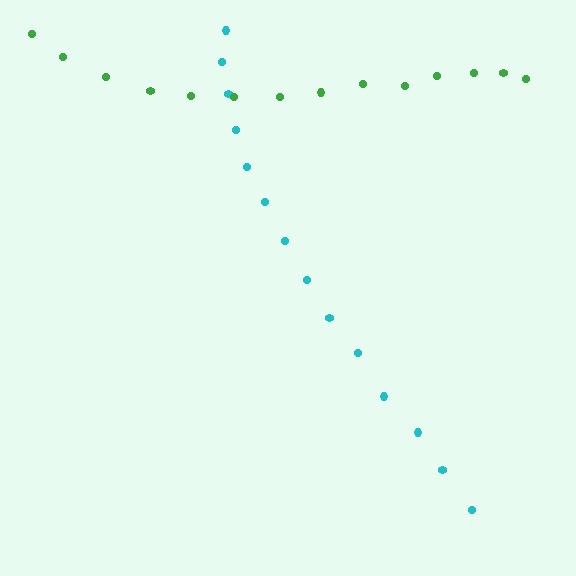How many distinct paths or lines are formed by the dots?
There are 2 distinct paths.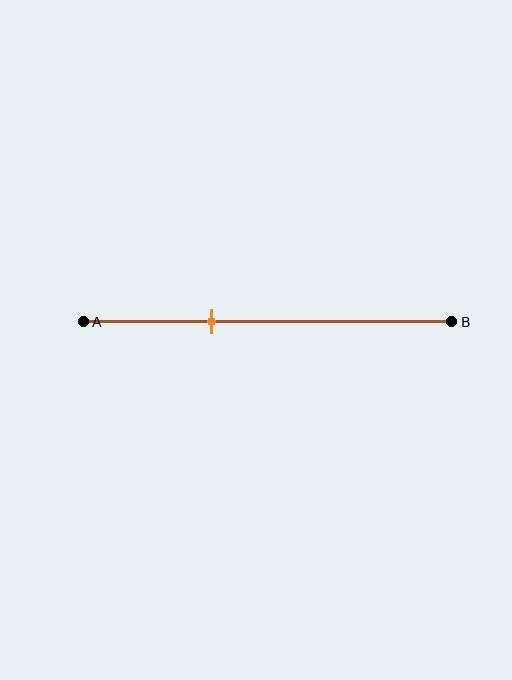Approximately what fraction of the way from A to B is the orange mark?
The orange mark is approximately 35% of the way from A to B.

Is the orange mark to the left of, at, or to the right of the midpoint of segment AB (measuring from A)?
The orange mark is to the left of the midpoint of segment AB.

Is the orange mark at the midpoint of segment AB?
No, the mark is at about 35% from A, not at the 50% midpoint.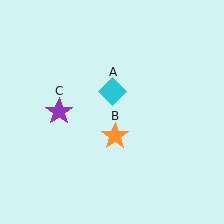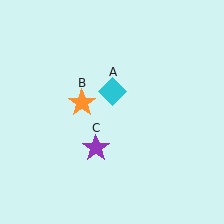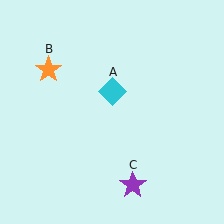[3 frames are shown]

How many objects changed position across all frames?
2 objects changed position: orange star (object B), purple star (object C).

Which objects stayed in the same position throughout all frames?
Cyan diamond (object A) remained stationary.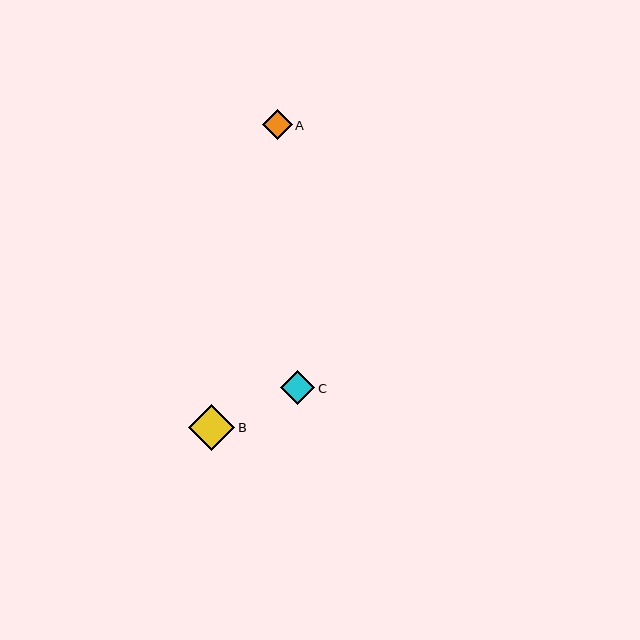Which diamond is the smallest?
Diamond A is the smallest with a size of approximately 30 pixels.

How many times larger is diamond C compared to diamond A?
Diamond C is approximately 1.2 times the size of diamond A.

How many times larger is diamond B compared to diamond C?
Diamond B is approximately 1.4 times the size of diamond C.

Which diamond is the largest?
Diamond B is the largest with a size of approximately 47 pixels.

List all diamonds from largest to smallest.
From largest to smallest: B, C, A.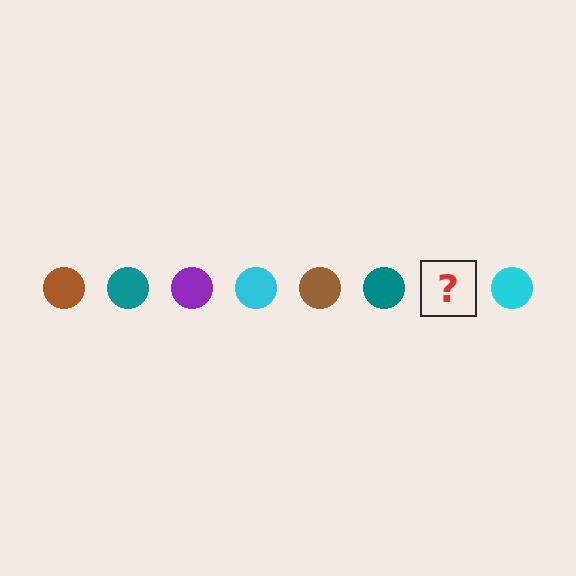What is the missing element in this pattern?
The missing element is a purple circle.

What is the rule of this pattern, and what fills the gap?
The rule is that the pattern cycles through brown, teal, purple, cyan circles. The gap should be filled with a purple circle.